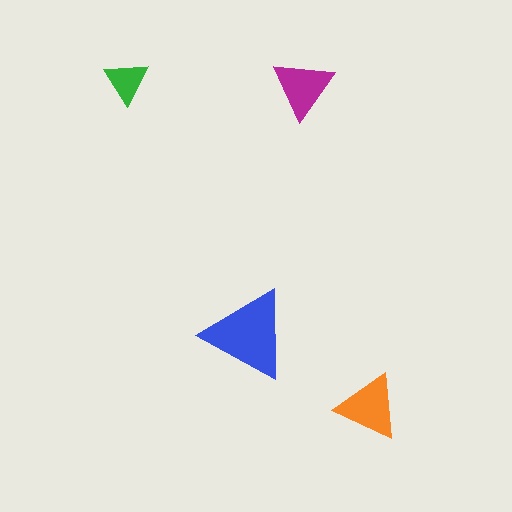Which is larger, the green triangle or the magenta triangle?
The magenta one.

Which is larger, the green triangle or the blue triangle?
The blue one.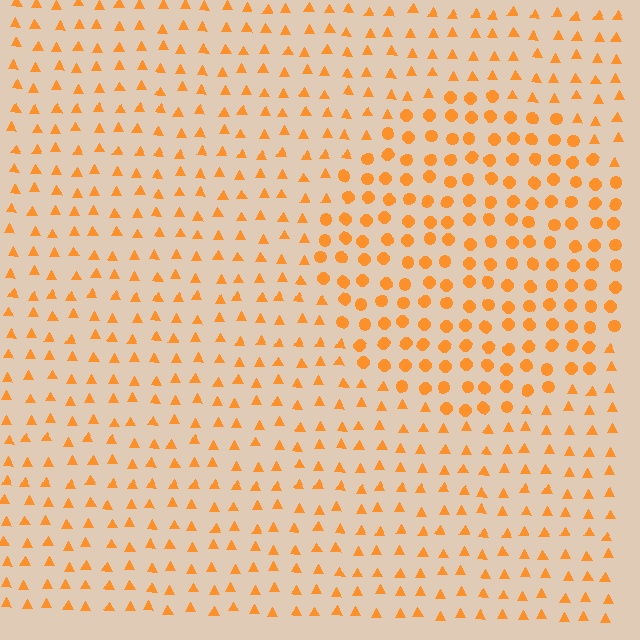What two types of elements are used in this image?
The image uses circles inside the circle region and triangles outside it.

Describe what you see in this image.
The image is filled with small orange elements arranged in a uniform grid. A circle-shaped region contains circles, while the surrounding area contains triangles. The boundary is defined purely by the change in element shape.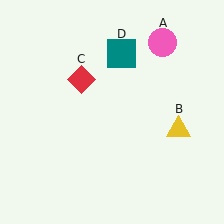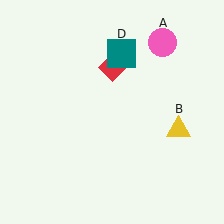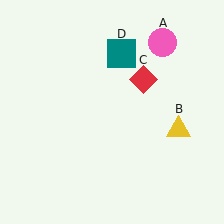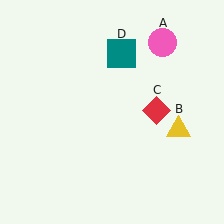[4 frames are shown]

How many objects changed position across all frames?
1 object changed position: red diamond (object C).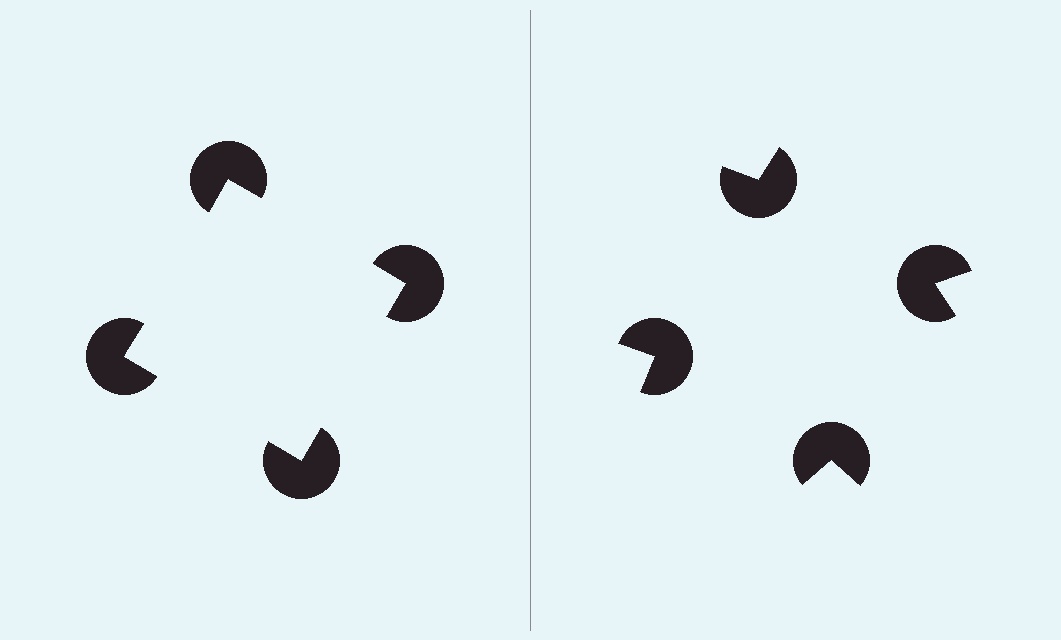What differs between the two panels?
The pac-man discs are positioned identically on both sides; only the wedge orientations differ. On the left they align to a square; on the right they are misaligned.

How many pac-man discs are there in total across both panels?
8 — 4 on each side.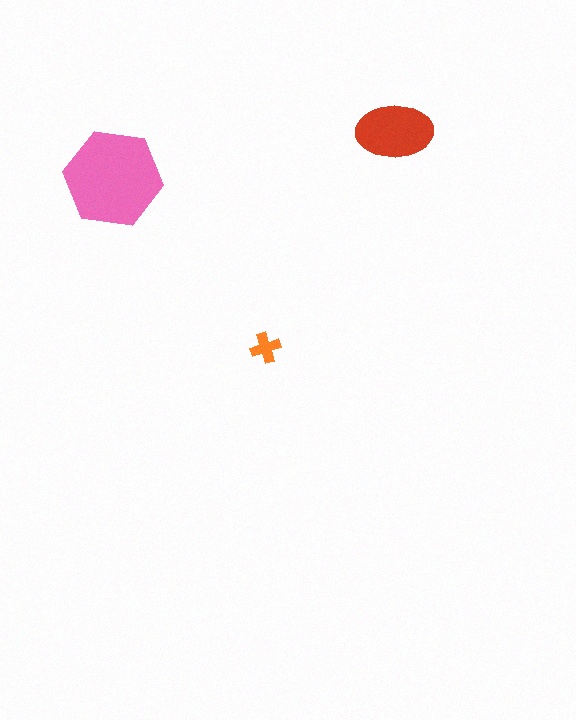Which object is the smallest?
The orange cross.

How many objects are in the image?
There are 3 objects in the image.